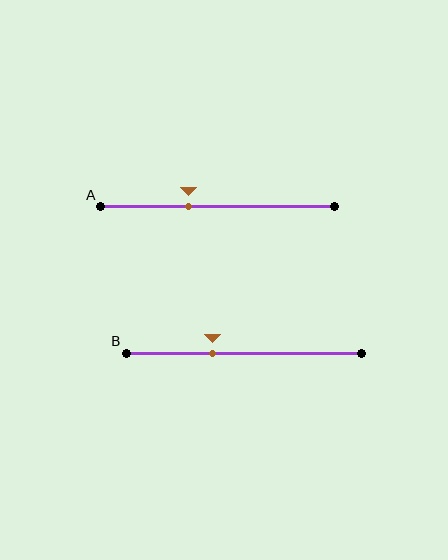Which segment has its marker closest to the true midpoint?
Segment A has its marker closest to the true midpoint.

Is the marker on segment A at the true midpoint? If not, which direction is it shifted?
No, the marker on segment A is shifted to the left by about 13% of the segment length.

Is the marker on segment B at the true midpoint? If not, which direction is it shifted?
No, the marker on segment B is shifted to the left by about 14% of the segment length.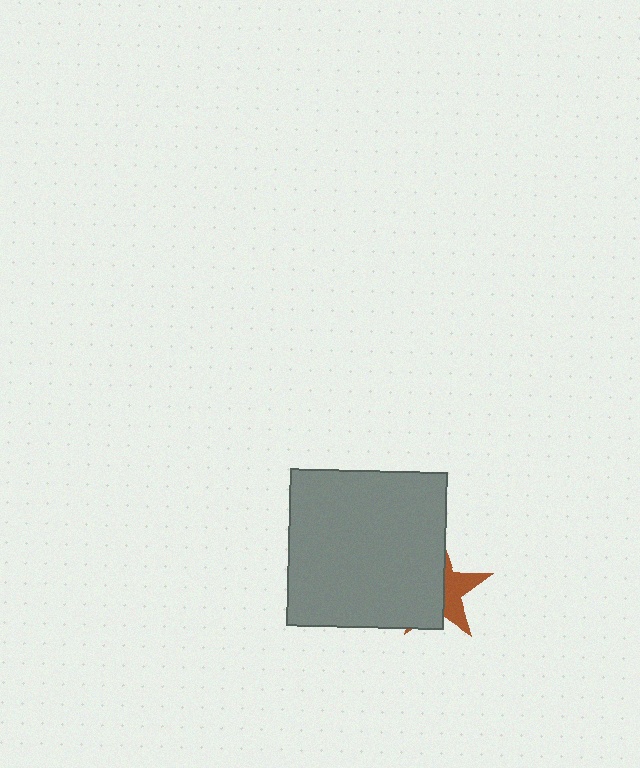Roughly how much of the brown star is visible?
A small part of it is visible (roughly 40%).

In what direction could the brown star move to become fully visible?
The brown star could move right. That would shift it out from behind the gray square entirely.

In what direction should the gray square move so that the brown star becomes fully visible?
The gray square should move left. That is the shortest direction to clear the overlap and leave the brown star fully visible.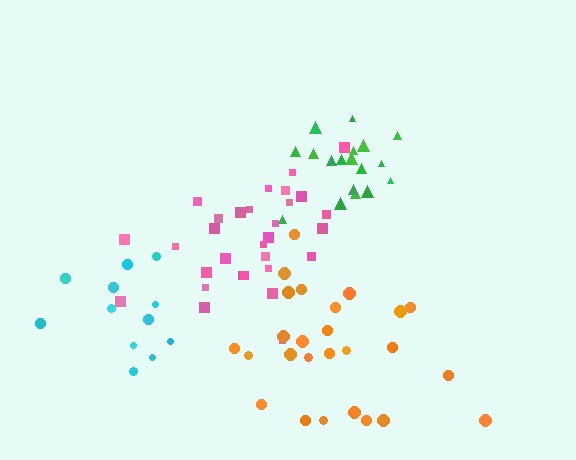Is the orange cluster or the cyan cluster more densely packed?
Cyan.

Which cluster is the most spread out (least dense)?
Orange.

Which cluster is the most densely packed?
Green.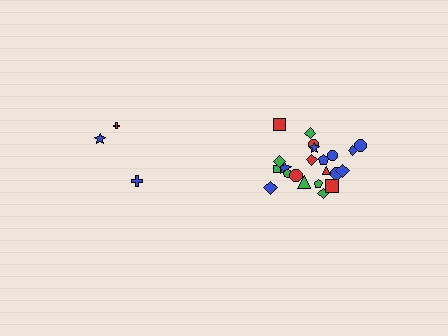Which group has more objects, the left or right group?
The right group.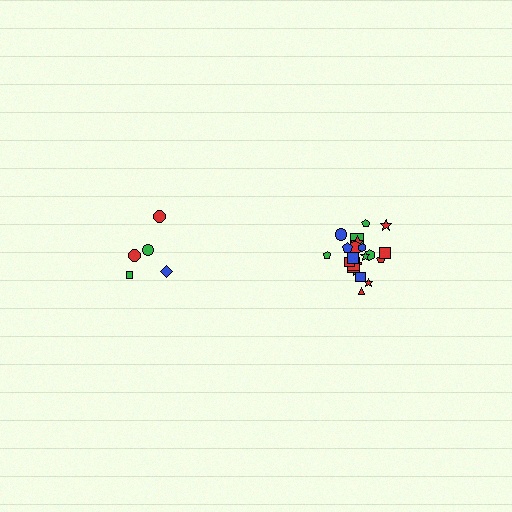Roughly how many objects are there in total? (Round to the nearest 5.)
Roughly 25 objects in total.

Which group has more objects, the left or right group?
The right group.